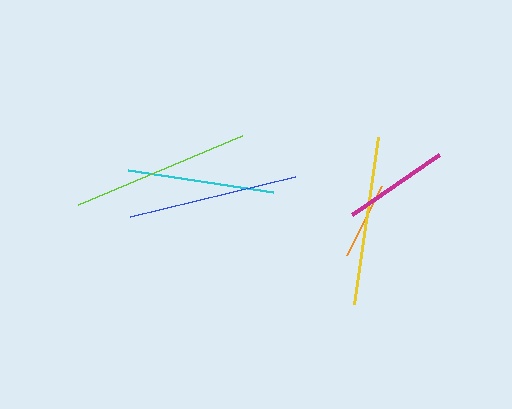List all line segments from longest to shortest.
From longest to shortest: lime, blue, yellow, cyan, magenta, orange.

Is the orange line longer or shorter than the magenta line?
The magenta line is longer than the orange line.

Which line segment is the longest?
The lime line is the longest at approximately 179 pixels.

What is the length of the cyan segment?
The cyan segment is approximately 147 pixels long.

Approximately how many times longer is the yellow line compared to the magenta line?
The yellow line is approximately 1.6 times the length of the magenta line.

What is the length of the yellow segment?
The yellow segment is approximately 169 pixels long.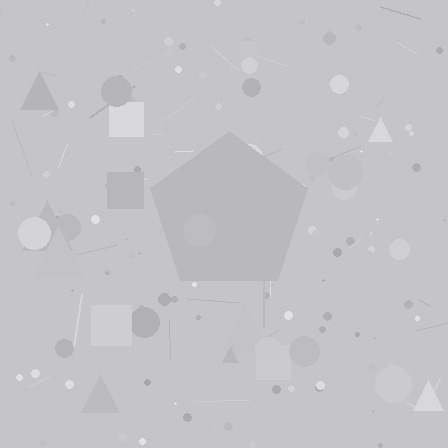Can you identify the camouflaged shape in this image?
The camouflaged shape is a pentagon.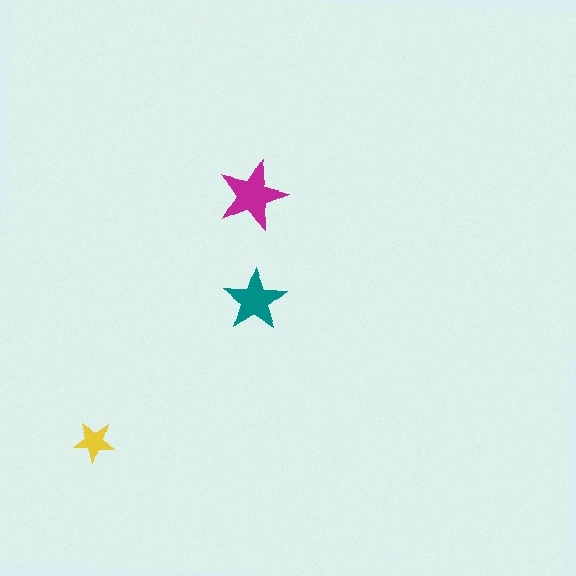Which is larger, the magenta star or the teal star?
The magenta one.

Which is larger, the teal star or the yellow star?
The teal one.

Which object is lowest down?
The yellow star is bottommost.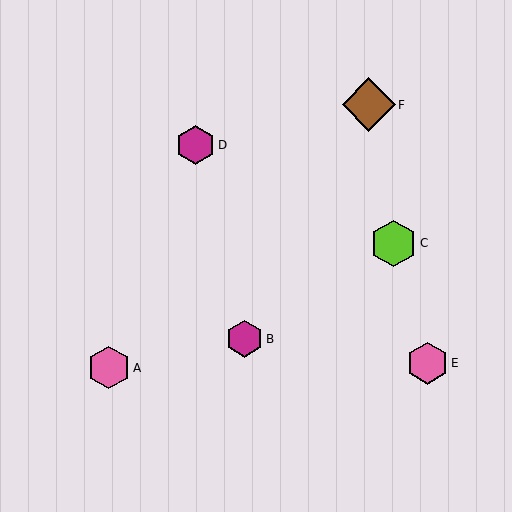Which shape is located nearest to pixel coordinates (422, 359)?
The pink hexagon (labeled E) at (427, 363) is nearest to that location.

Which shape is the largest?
The brown diamond (labeled F) is the largest.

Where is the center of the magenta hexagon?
The center of the magenta hexagon is at (195, 145).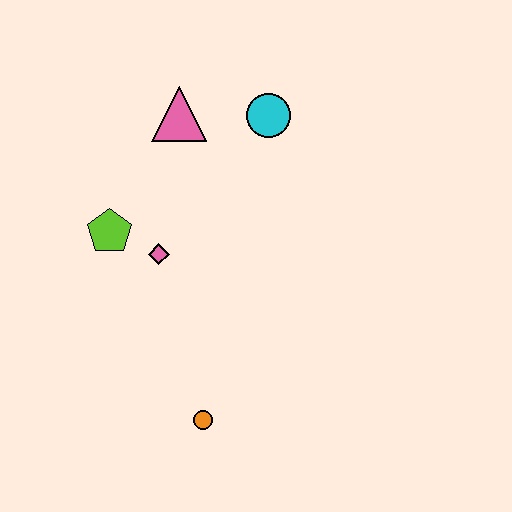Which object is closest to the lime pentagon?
The pink diamond is closest to the lime pentagon.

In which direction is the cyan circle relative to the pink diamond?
The cyan circle is above the pink diamond.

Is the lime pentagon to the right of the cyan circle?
No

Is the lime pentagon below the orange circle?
No